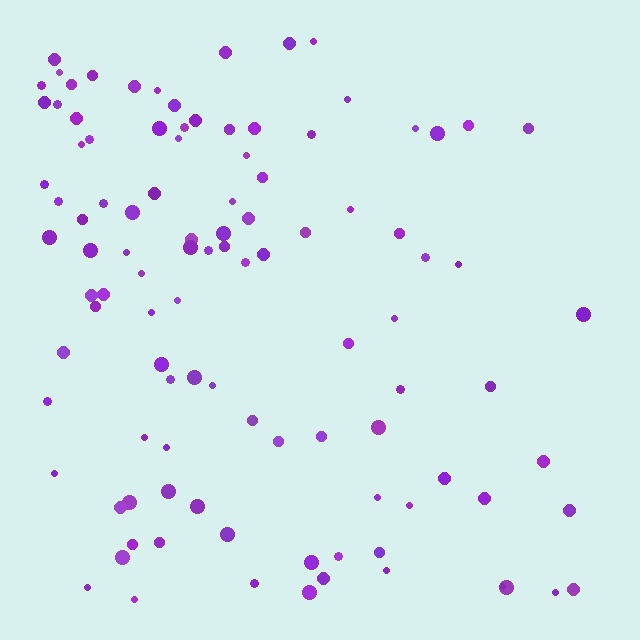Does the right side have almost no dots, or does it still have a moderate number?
Still a moderate number, just noticeably fewer than the left.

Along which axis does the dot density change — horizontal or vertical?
Horizontal.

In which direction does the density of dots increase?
From right to left, with the left side densest.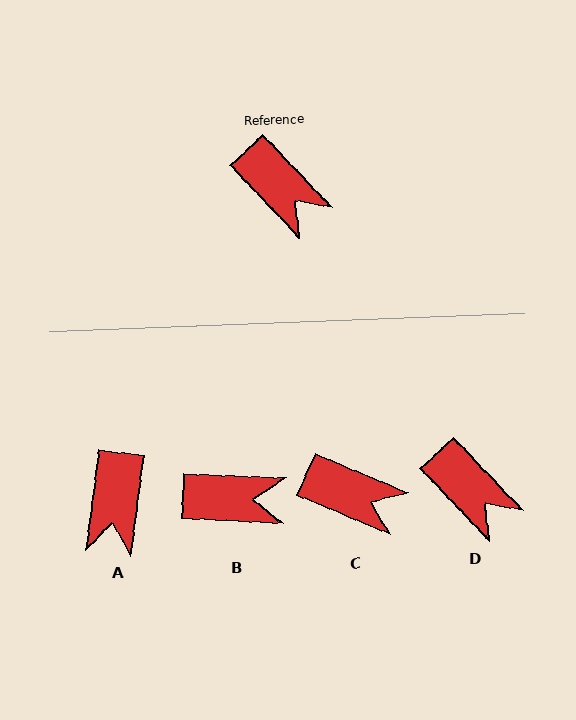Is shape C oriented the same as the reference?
No, it is off by about 23 degrees.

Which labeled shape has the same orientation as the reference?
D.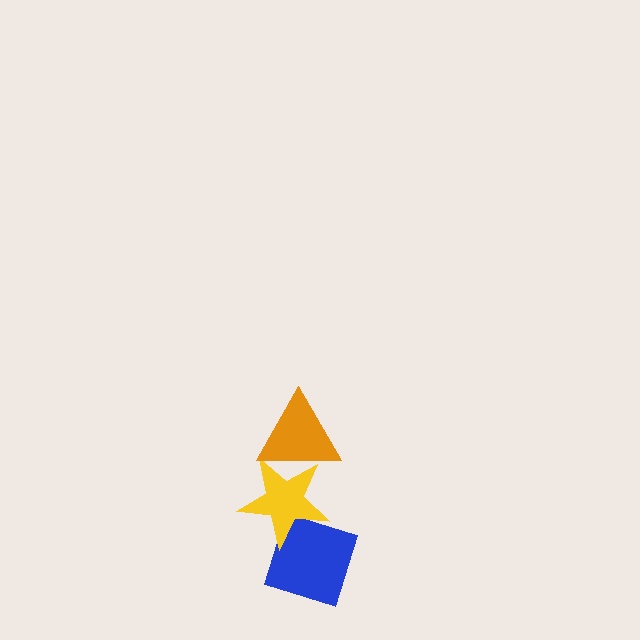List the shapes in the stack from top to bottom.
From top to bottom: the orange triangle, the yellow star, the blue diamond.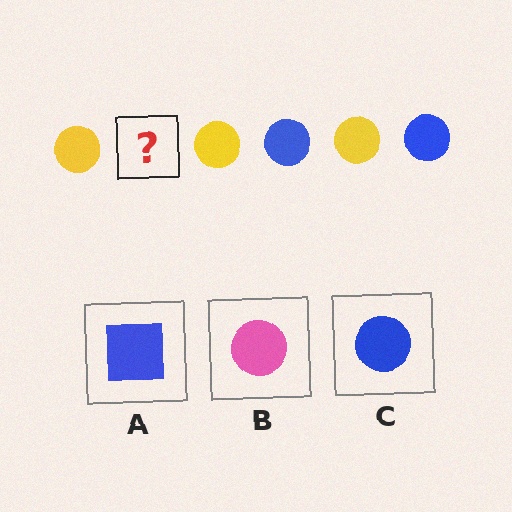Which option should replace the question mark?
Option C.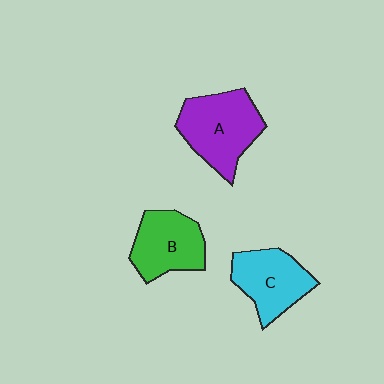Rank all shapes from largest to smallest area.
From largest to smallest: A (purple), B (green), C (cyan).